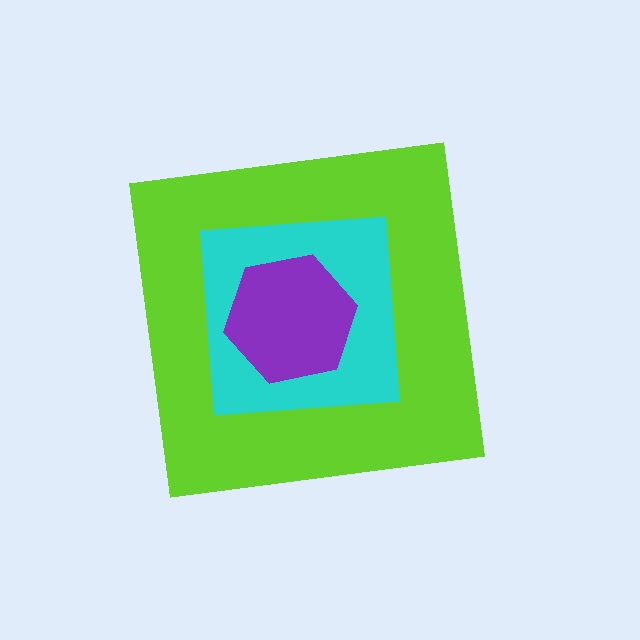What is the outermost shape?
The lime square.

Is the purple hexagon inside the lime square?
Yes.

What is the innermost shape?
The purple hexagon.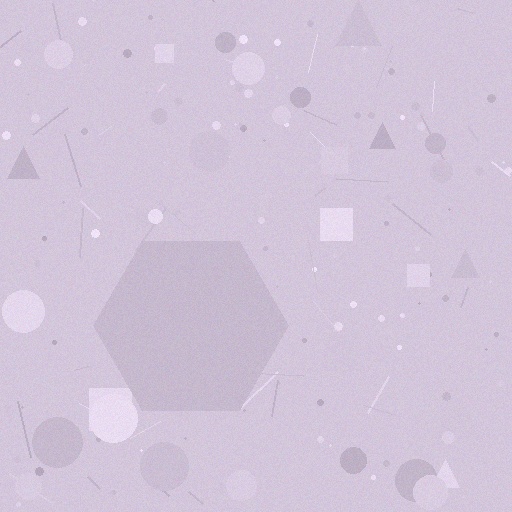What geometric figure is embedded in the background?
A hexagon is embedded in the background.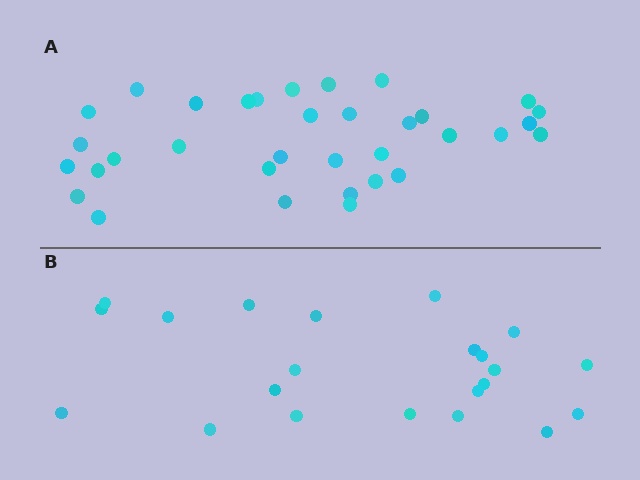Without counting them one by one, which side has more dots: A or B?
Region A (the top region) has more dots.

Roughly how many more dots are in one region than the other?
Region A has roughly 12 or so more dots than region B.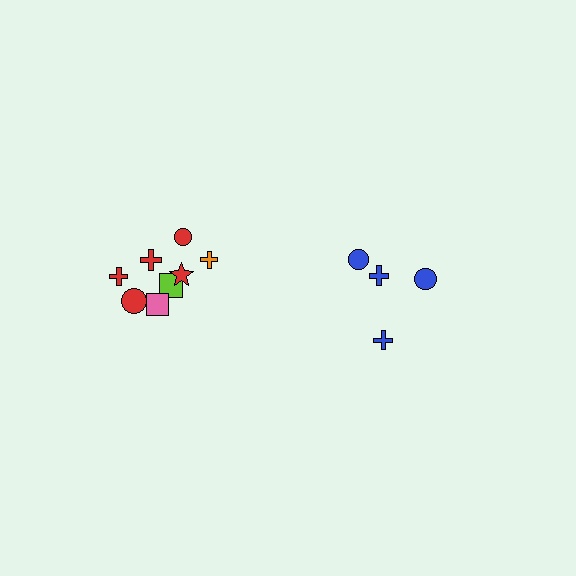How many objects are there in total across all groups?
There are 12 objects.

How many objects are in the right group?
There are 4 objects.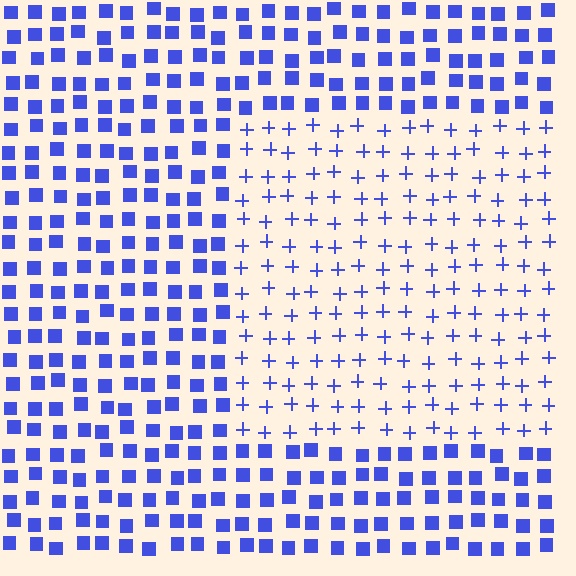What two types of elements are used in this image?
The image uses plus signs inside the rectangle region and squares outside it.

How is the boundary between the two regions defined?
The boundary is defined by a change in element shape: plus signs inside vs. squares outside. All elements share the same color and spacing.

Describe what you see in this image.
The image is filled with small blue elements arranged in a uniform grid. A rectangle-shaped region contains plus signs, while the surrounding area contains squares. The boundary is defined purely by the change in element shape.